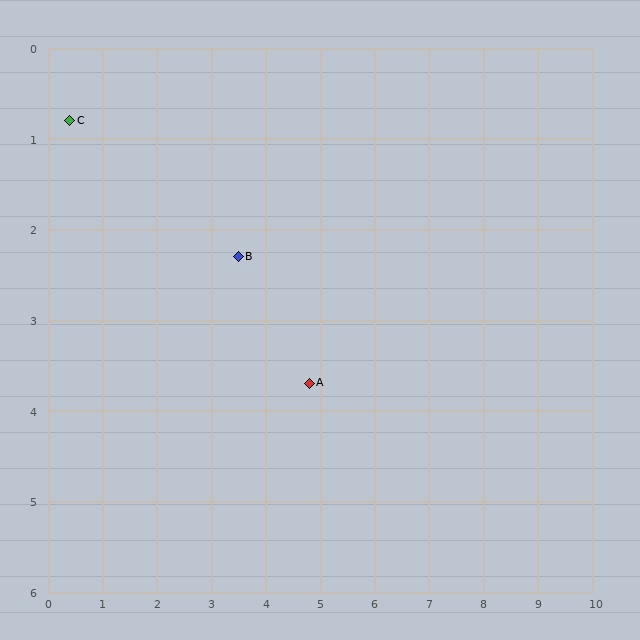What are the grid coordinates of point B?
Point B is at approximately (3.5, 2.3).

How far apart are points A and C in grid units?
Points A and C are about 5.3 grid units apart.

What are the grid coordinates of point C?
Point C is at approximately (0.4, 0.8).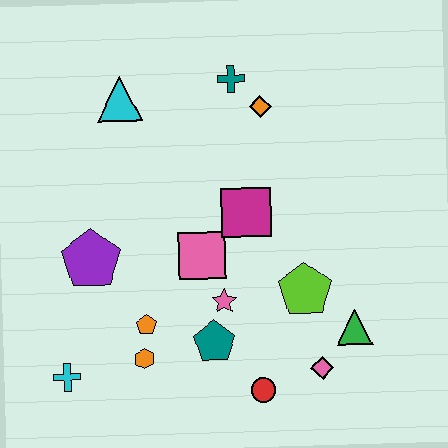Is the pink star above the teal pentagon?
Yes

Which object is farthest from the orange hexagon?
The teal cross is farthest from the orange hexagon.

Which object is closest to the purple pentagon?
The orange pentagon is closest to the purple pentagon.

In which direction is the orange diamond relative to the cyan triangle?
The orange diamond is to the right of the cyan triangle.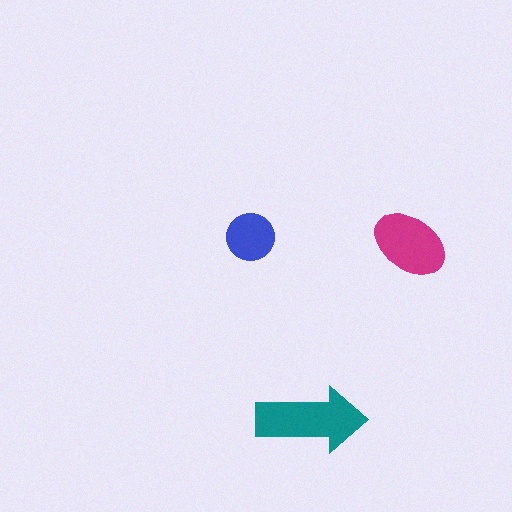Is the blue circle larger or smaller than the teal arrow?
Smaller.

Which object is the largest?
The teal arrow.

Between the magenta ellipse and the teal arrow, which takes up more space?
The teal arrow.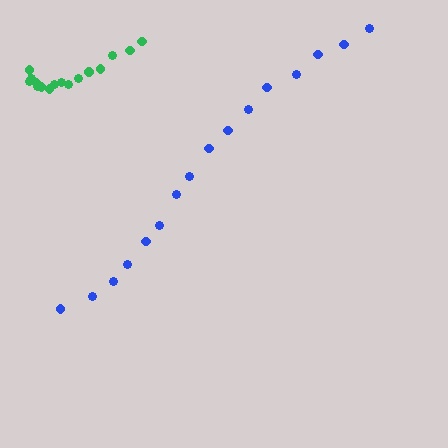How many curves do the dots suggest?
There are 2 distinct paths.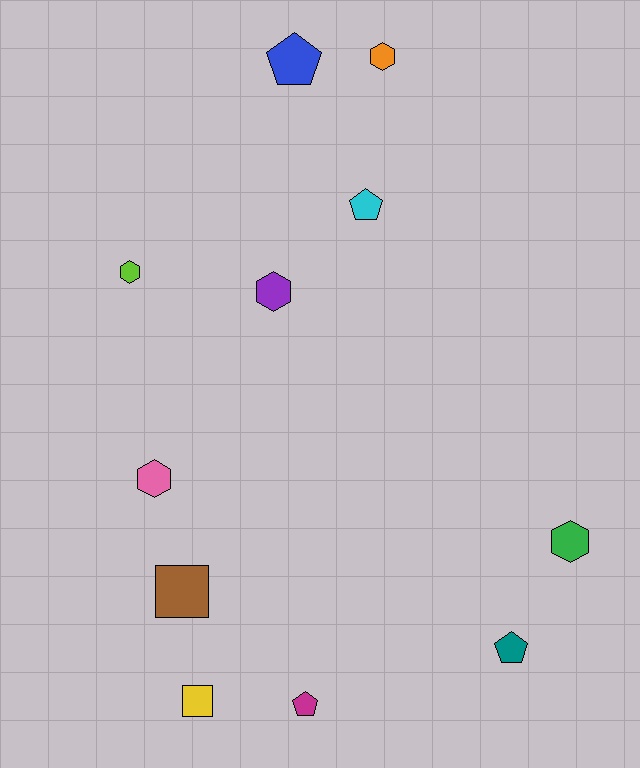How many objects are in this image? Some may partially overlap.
There are 11 objects.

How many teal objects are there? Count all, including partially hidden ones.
There is 1 teal object.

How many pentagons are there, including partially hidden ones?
There are 4 pentagons.